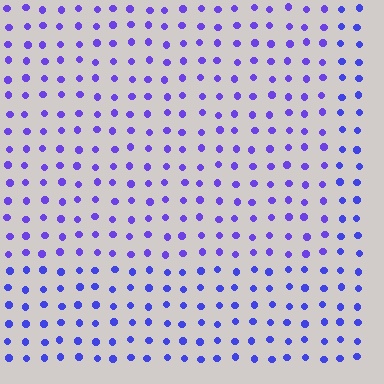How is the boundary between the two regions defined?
The boundary is defined purely by a slight shift in hue (about 17 degrees). Spacing, size, and orientation are identical on both sides.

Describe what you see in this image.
The image is filled with small blue elements in a uniform arrangement. A rectangle-shaped region is visible where the elements are tinted to a slightly different hue, forming a subtle color boundary.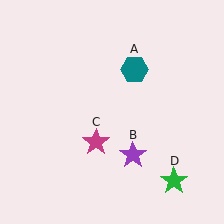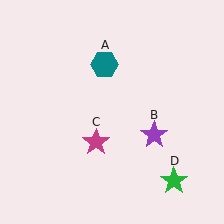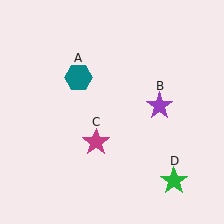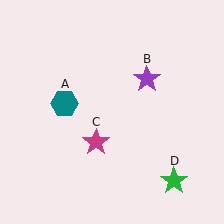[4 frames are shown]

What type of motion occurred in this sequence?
The teal hexagon (object A), purple star (object B) rotated counterclockwise around the center of the scene.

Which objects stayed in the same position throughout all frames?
Magenta star (object C) and green star (object D) remained stationary.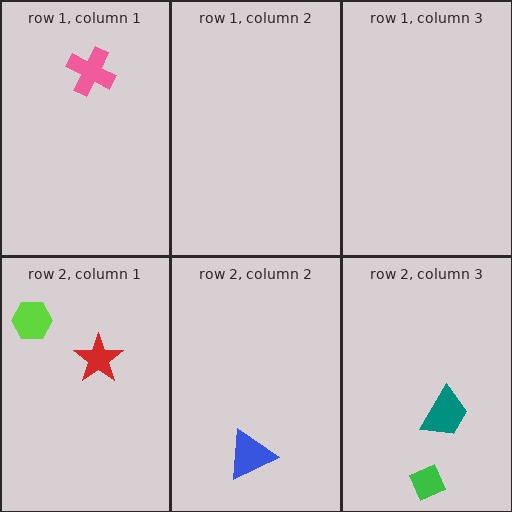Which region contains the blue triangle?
The row 2, column 2 region.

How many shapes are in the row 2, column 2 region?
1.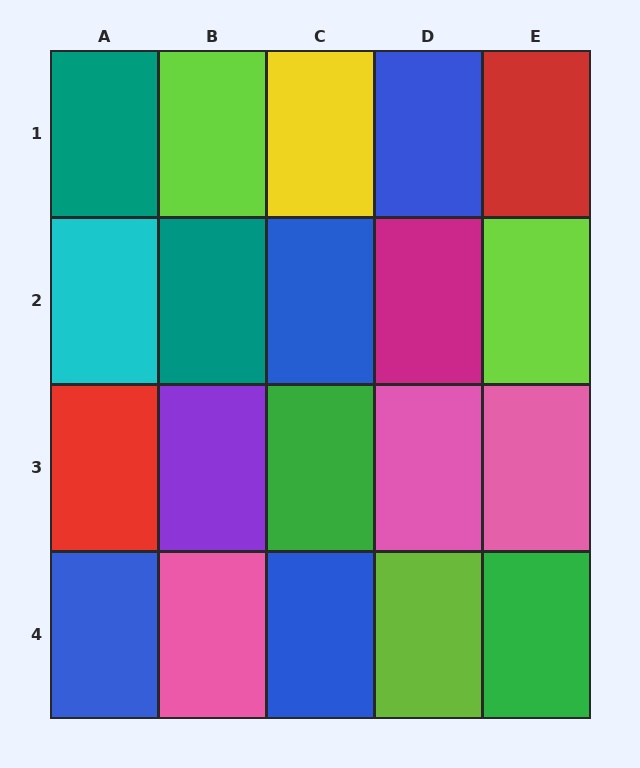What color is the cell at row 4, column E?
Green.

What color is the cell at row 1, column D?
Blue.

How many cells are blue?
4 cells are blue.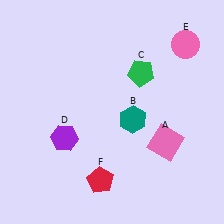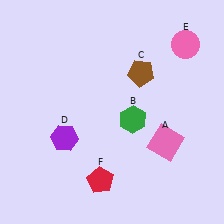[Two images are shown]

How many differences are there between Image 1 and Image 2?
There are 2 differences between the two images.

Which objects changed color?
B changed from teal to green. C changed from green to brown.